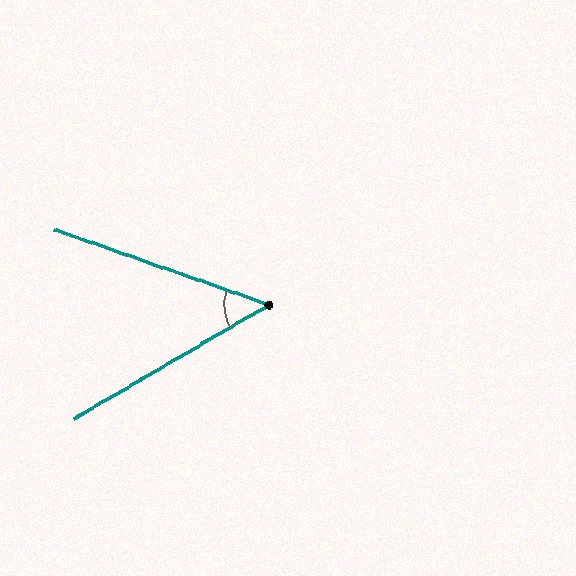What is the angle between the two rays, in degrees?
Approximately 50 degrees.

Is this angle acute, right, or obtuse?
It is acute.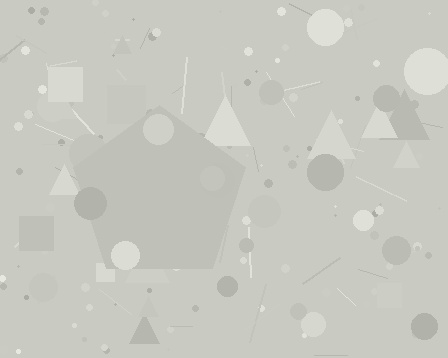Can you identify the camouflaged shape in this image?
The camouflaged shape is a pentagon.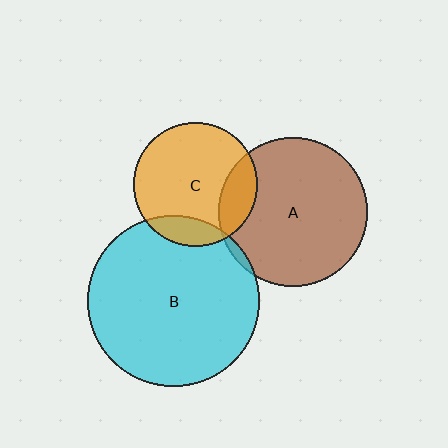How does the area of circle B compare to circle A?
Approximately 1.3 times.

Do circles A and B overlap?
Yes.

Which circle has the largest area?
Circle B (cyan).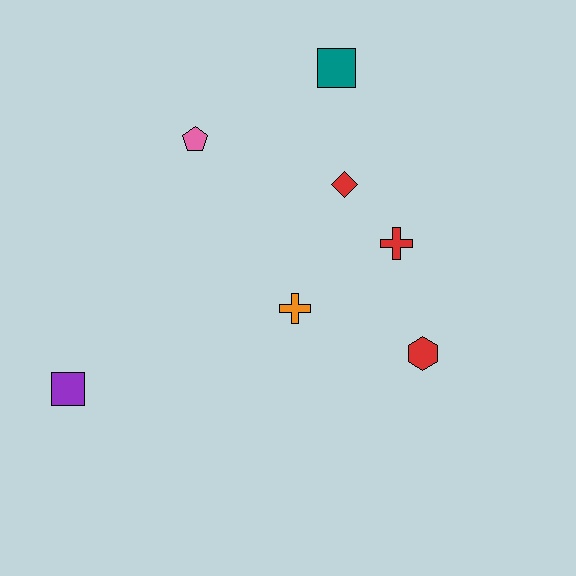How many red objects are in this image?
There are 3 red objects.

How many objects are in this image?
There are 7 objects.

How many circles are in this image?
There are no circles.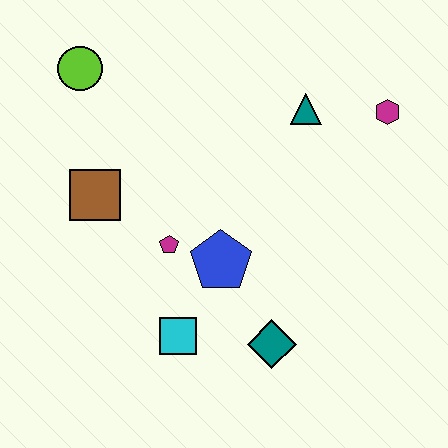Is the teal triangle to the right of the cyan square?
Yes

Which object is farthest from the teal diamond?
The lime circle is farthest from the teal diamond.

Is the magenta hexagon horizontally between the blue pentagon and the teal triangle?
No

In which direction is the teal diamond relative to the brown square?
The teal diamond is to the right of the brown square.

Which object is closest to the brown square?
The magenta pentagon is closest to the brown square.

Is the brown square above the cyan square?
Yes